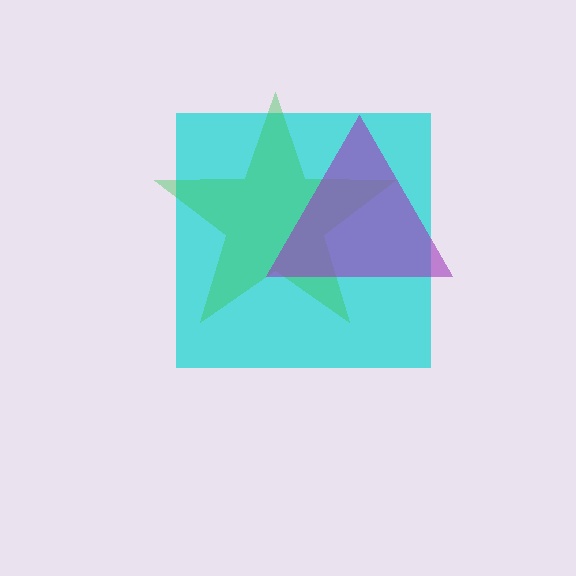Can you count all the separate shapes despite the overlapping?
Yes, there are 3 separate shapes.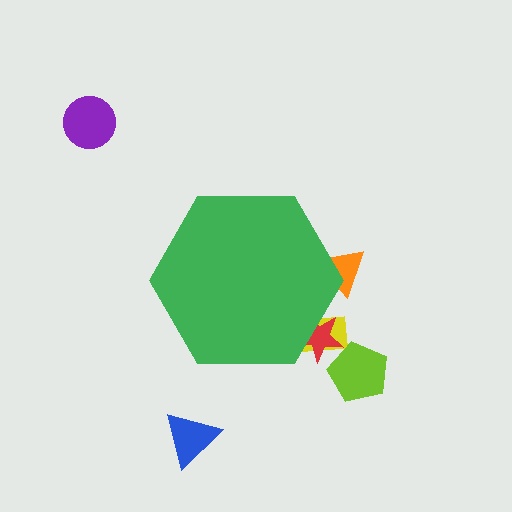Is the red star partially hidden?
Yes, the red star is partially hidden behind the green hexagon.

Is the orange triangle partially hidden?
Yes, the orange triangle is partially hidden behind the green hexagon.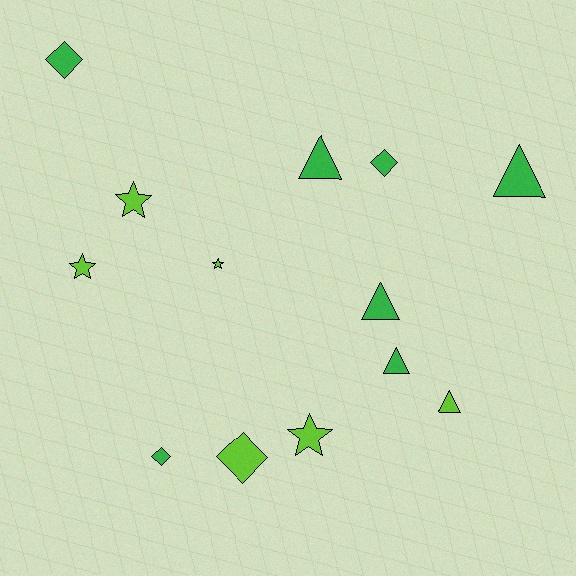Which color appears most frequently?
Green, with 7 objects.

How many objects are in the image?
There are 13 objects.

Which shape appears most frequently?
Triangle, with 5 objects.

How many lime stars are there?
There are 4 lime stars.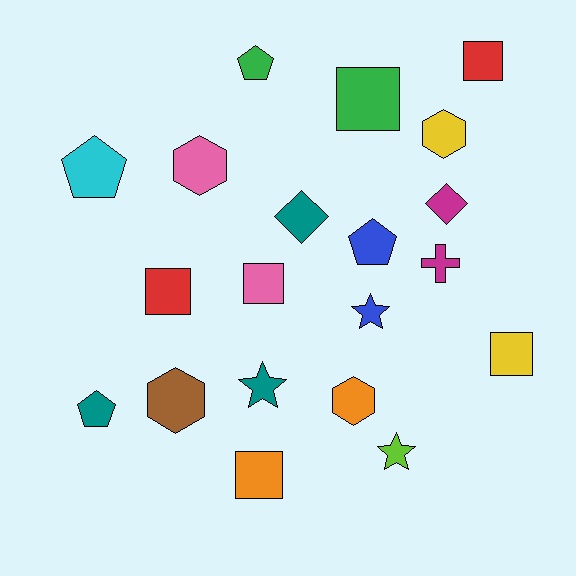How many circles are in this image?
There are no circles.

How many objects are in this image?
There are 20 objects.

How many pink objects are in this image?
There are 2 pink objects.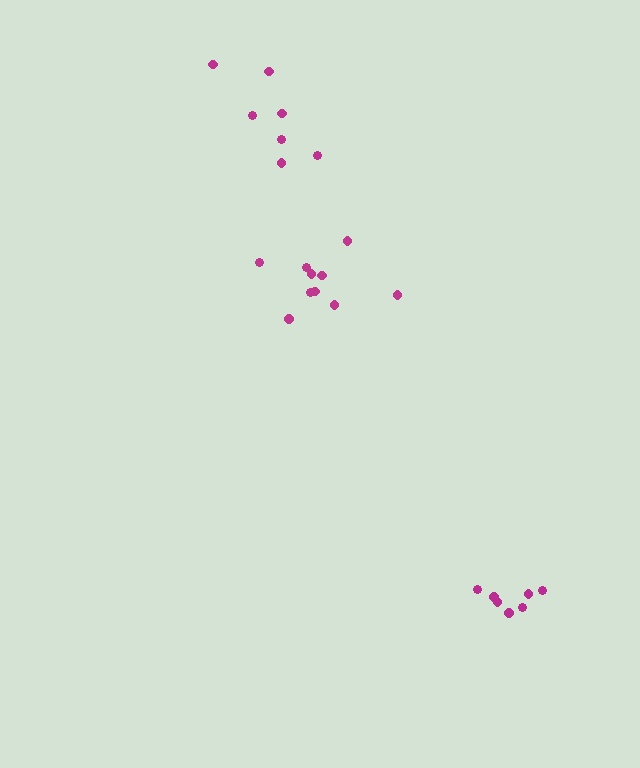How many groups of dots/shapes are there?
There are 3 groups.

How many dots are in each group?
Group 1: 10 dots, Group 2: 7 dots, Group 3: 7 dots (24 total).